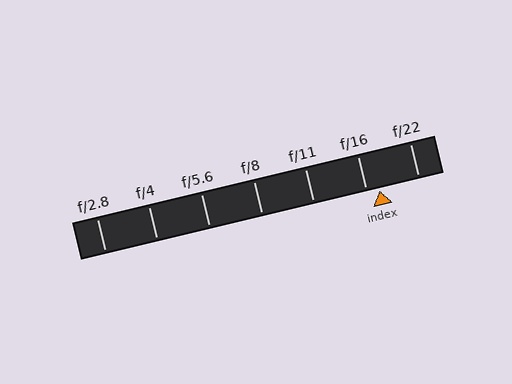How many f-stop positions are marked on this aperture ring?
There are 7 f-stop positions marked.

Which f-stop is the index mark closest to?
The index mark is closest to f/16.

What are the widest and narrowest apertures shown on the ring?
The widest aperture shown is f/2.8 and the narrowest is f/22.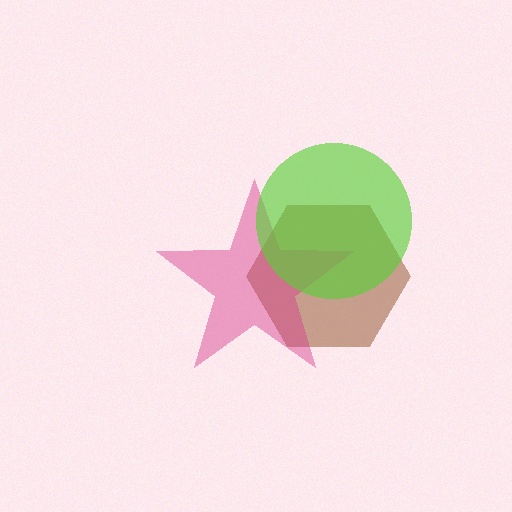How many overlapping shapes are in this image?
There are 3 overlapping shapes in the image.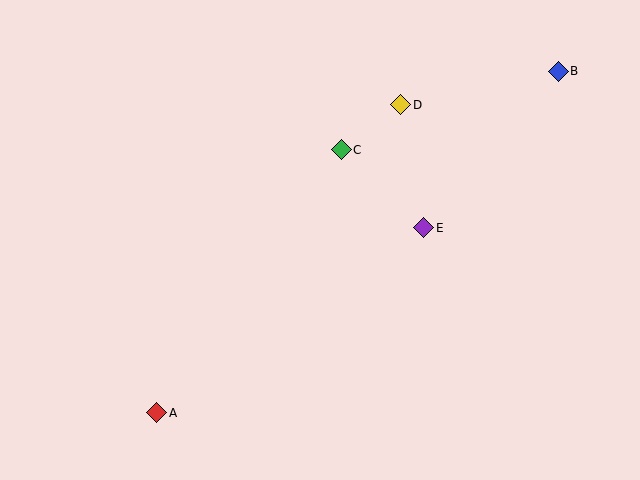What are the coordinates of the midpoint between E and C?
The midpoint between E and C is at (383, 189).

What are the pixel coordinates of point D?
Point D is at (401, 105).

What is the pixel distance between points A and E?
The distance between A and E is 325 pixels.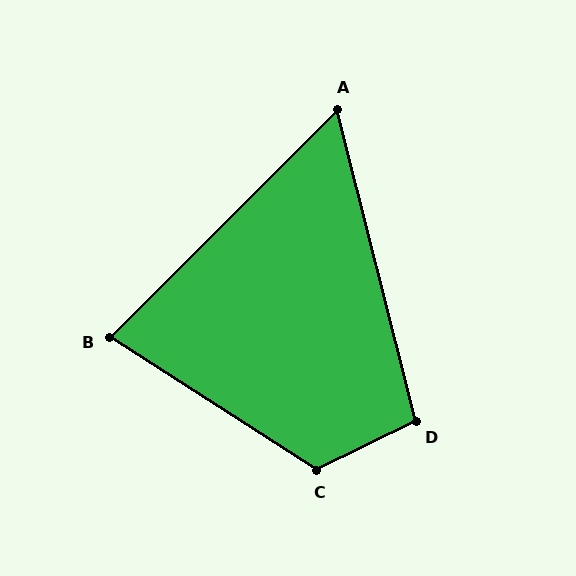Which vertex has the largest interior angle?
C, at approximately 121 degrees.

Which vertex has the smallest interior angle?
A, at approximately 59 degrees.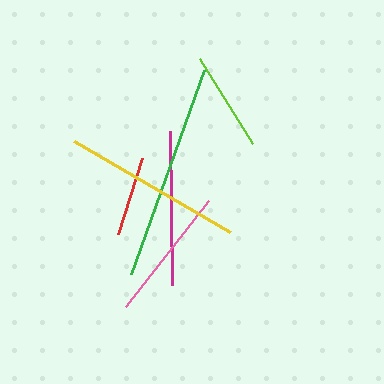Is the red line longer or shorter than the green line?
The green line is longer than the red line.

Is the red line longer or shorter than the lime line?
The lime line is longer than the red line.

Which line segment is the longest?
The green line is the longest at approximately 216 pixels.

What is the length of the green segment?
The green segment is approximately 216 pixels long.